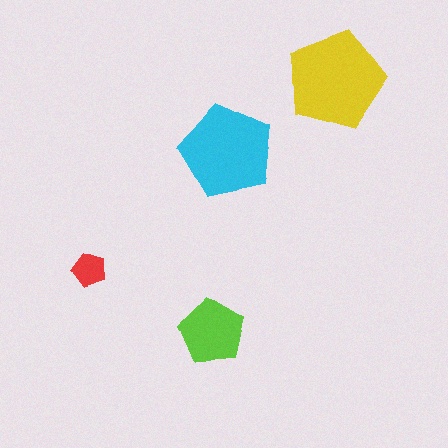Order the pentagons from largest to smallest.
the yellow one, the cyan one, the lime one, the red one.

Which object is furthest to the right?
The yellow pentagon is rightmost.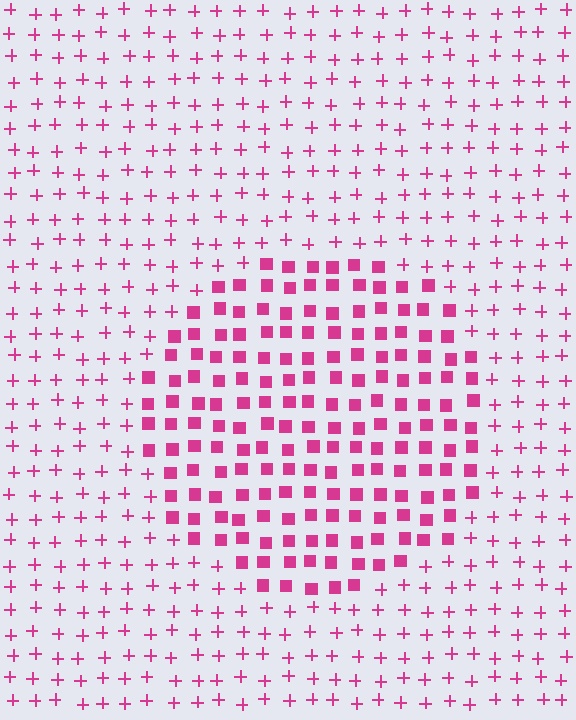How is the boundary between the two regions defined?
The boundary is defined by a change in element shape: squares inside vs. plus signs outside. All elements share the same color and spacing.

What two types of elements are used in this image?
The image uses squares inside the circle region and plus signs outside it.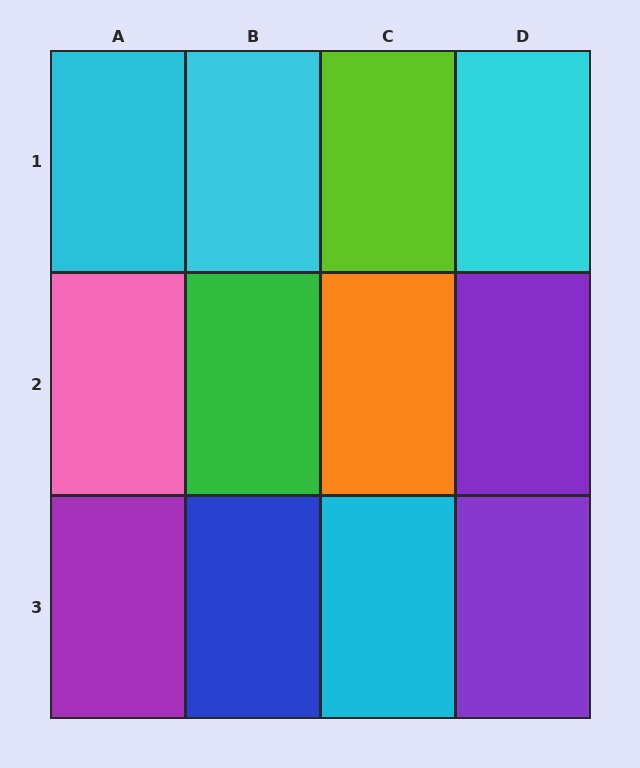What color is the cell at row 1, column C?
Lime.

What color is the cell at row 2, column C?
Orange.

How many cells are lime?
1 cell is lime.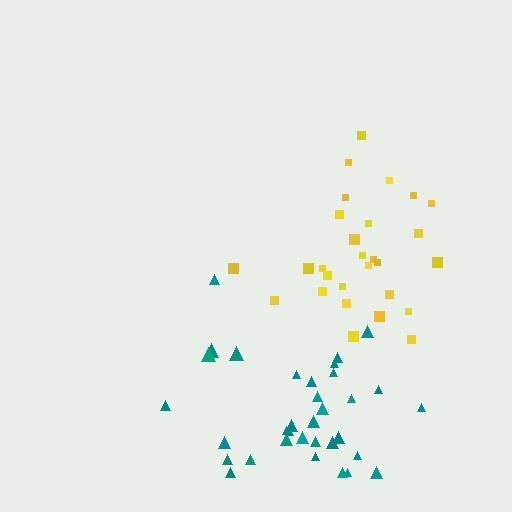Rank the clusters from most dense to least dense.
teal, yellow.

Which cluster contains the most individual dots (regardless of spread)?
Teal (34).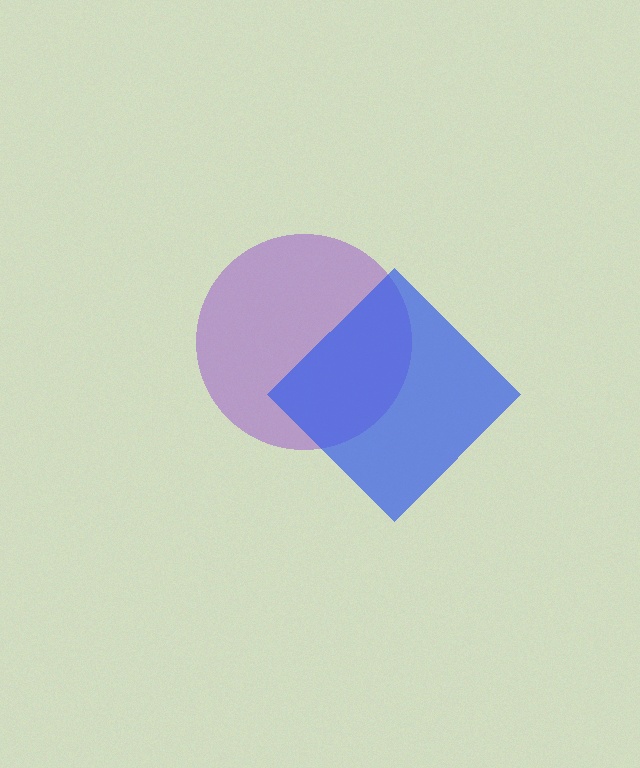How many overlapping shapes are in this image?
There are 2 overlapping shapes in the image.